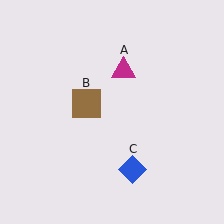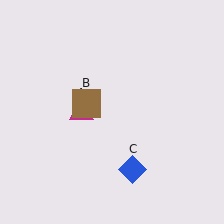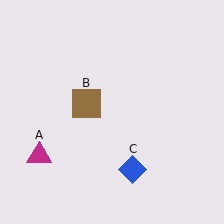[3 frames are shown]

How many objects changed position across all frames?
1 object changed position: magenta triangle (object A).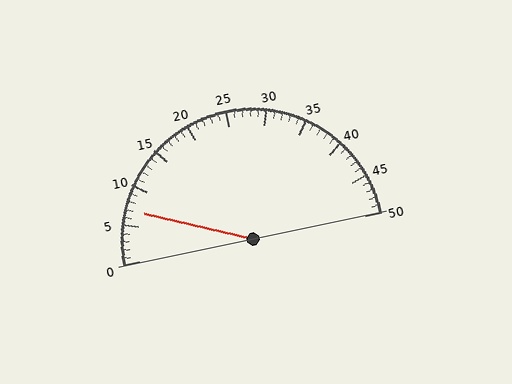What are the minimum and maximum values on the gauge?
The gauge ranges from 0 to 50.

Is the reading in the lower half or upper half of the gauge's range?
The reading is in the lower half of the range (0 to 50).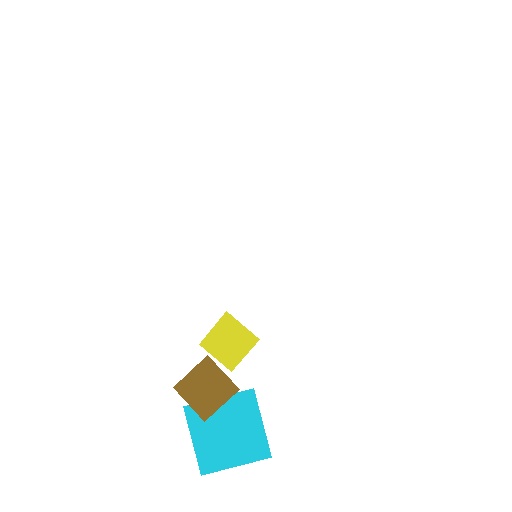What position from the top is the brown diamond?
The brown diamond is 2nd from the top.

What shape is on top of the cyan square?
The brown diamond is on top of the cyan square.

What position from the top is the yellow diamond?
The yellow diamond is 1st from the top.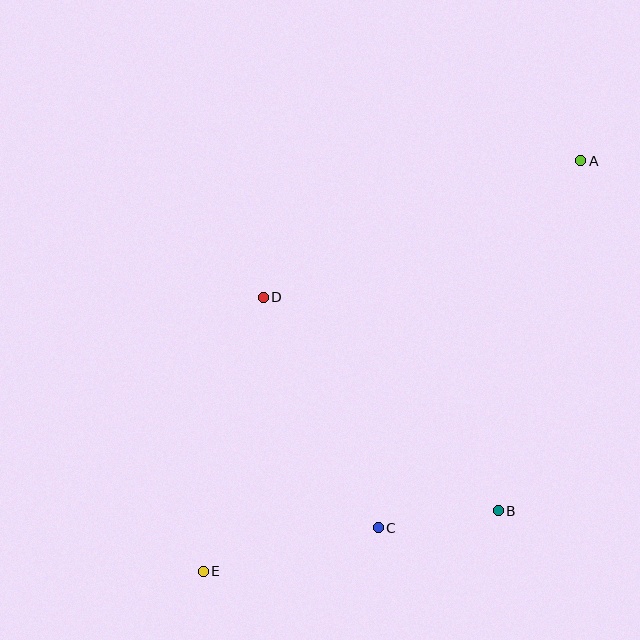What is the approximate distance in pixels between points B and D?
The distance between B and D is approximately 318 pixels.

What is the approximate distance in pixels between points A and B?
The distance between A and B is approximately 360 pixels.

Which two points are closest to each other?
Points B and C are closest to each other.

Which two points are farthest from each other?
Points A and E are farthest from each other.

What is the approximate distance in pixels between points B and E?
The distance between B and E is approximately 301 pixels.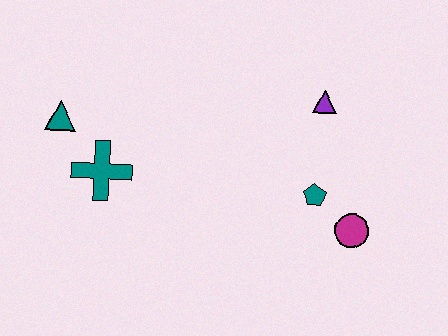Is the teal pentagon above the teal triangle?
No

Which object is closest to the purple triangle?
The teal pentagon is closest to the purple triangle.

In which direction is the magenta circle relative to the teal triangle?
The magenta circle is to the right of the teal triangle.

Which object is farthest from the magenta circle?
The teal triangle is farthest from the magenta circle.